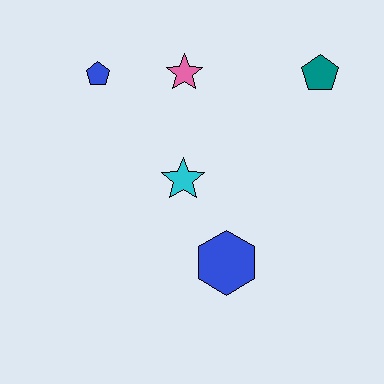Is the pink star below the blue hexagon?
No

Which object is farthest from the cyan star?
The teal pentagon is farthest from the cyan star.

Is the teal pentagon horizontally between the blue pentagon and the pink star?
No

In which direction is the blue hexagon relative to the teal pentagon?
The blue hexagon is below the teal pentagon.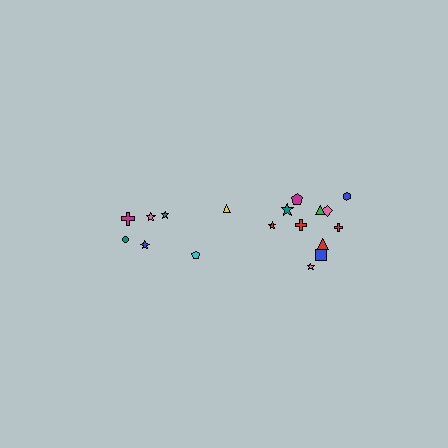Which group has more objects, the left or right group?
The right group.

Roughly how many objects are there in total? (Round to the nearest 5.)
Roughly 20 objects in total.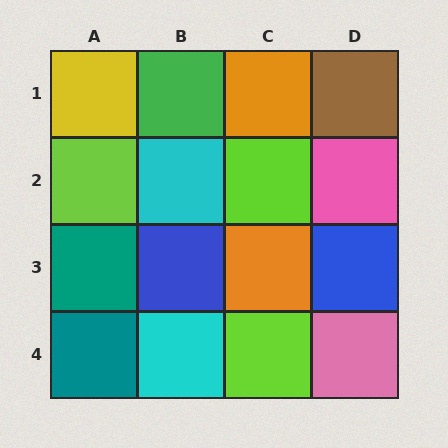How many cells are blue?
2 cells are blue.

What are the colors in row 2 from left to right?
Lime, cyan, lime, pink.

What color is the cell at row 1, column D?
Brown.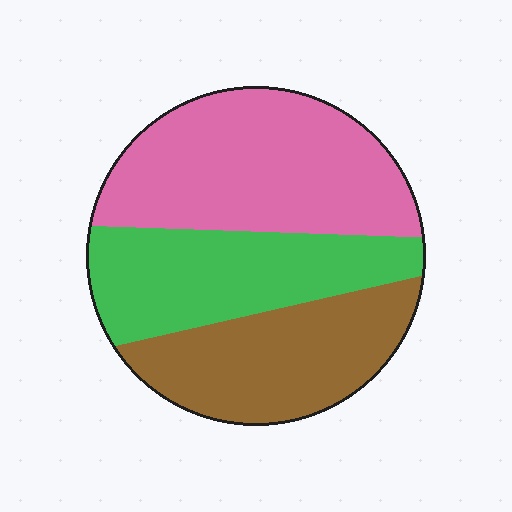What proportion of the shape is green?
Green takes up about one third (1/3) of the shape.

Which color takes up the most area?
Pink, at roughly 40%.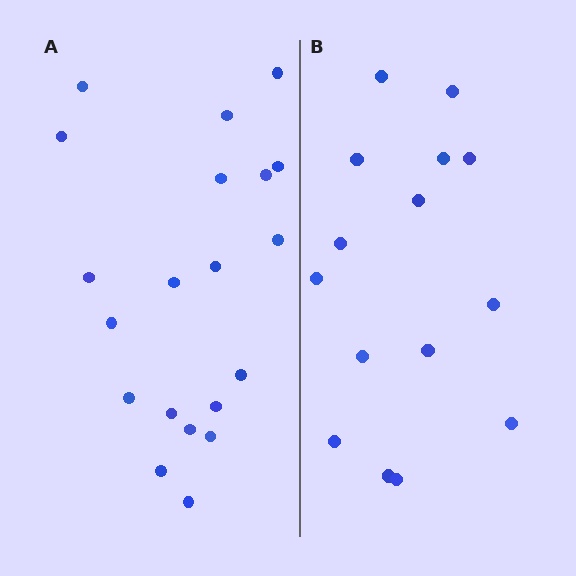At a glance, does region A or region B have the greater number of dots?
Region A (the left region) has more dots.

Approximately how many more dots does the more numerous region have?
Region A has about 5 more dots than region B.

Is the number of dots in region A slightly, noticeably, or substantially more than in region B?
Region A has noticeably more, but not dramatically so. The ratio is roughly 1.3 to 1.